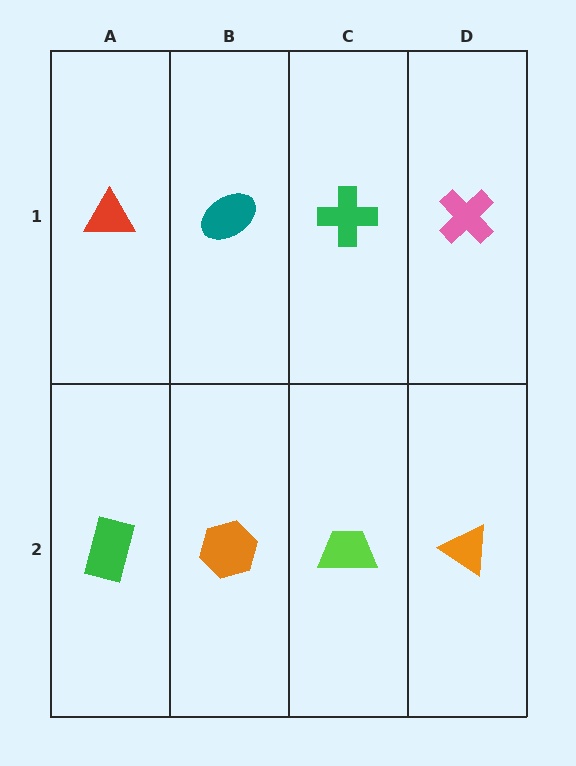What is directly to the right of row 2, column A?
An orange hexagon.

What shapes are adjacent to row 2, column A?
A red triangle (row 1, column A), an orange hexagon (row 2, column B).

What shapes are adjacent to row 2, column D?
A pink cross (row 1, column D), a lime trapezoid (row 2, column C).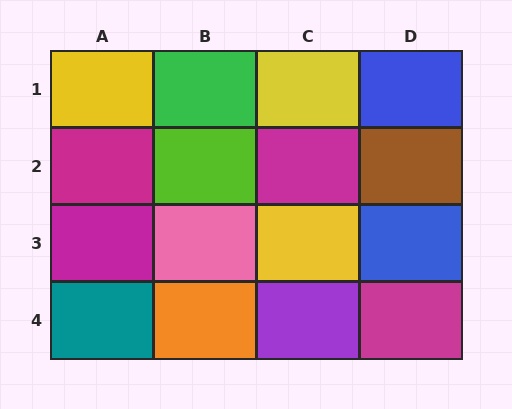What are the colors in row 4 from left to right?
Teal, orange, purple, magenta.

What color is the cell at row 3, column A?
Magenta.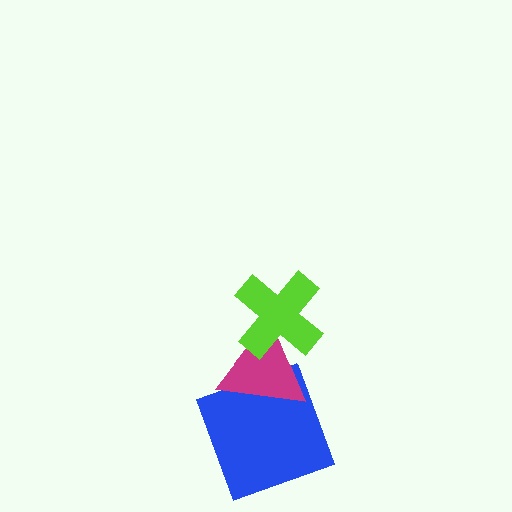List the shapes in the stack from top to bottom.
From top to bottom: the lime cross, the magenta triangle, the blue square.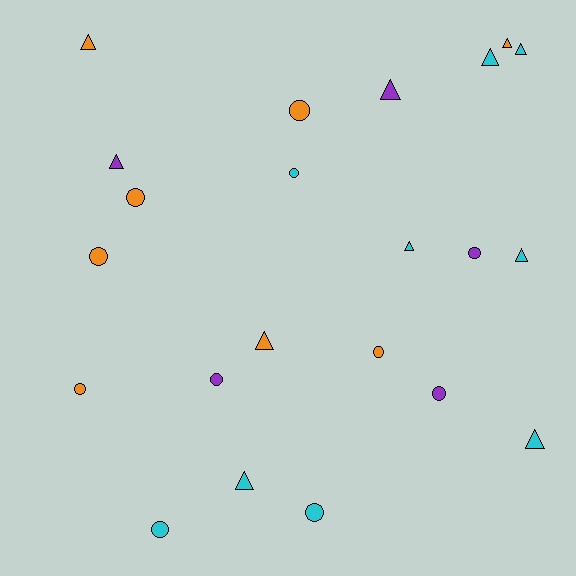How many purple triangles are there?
There are 2 purple triangles.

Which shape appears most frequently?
Triangle, with 11 objects.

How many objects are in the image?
There are 22 objects.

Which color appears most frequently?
Cyan, with 9 objects.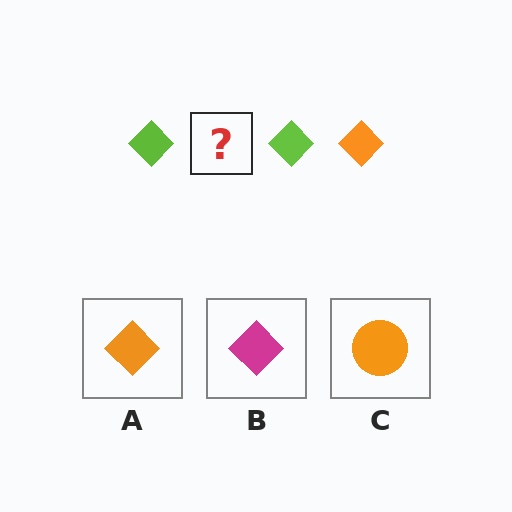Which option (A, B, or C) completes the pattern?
A.